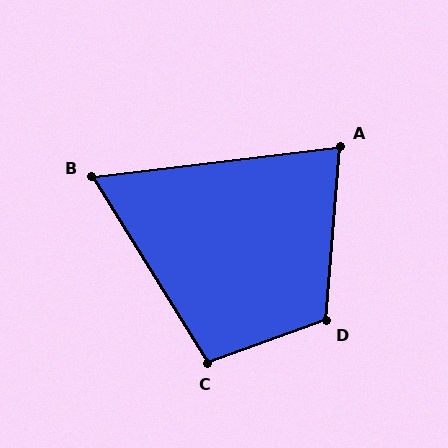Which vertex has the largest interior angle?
D, at approximately 115 degrees.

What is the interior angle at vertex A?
Approximately 78 degrees (acute).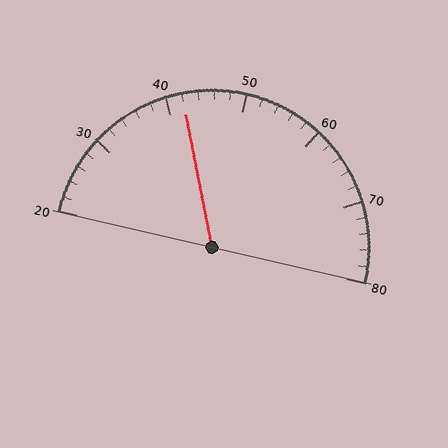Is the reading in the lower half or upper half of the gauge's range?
The reading is in the lower half of the range (20 to 80).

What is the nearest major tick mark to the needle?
The nearest major tick mark is 40.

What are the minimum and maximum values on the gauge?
The gauge ranges from 20 to 80.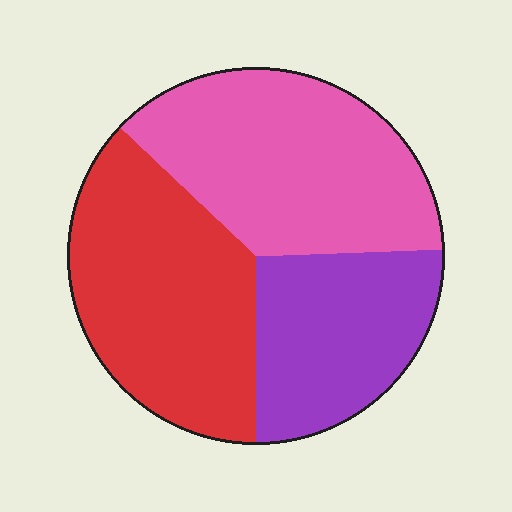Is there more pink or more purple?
Pink.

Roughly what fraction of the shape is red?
Red takes up about three eighths (3/8) of the shape.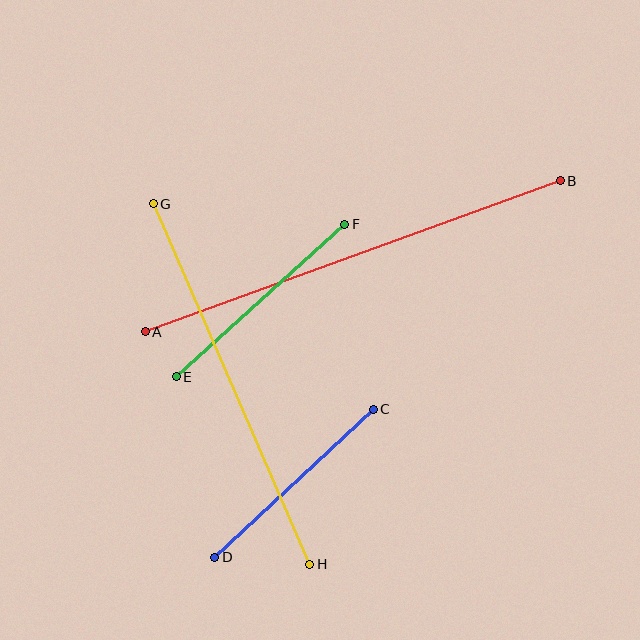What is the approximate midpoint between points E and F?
The midpoint is at approximately (260, 300) pixels.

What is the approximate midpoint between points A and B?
The midpoint is at approximately (353, 256) pixels.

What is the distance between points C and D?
The distance is approximately 217 pixels.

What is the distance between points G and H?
The distance is approximately 393 pixels.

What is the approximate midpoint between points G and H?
The midpoint is at approximately (231, 384) pixels.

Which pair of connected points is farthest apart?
Points A and B are farthest apart.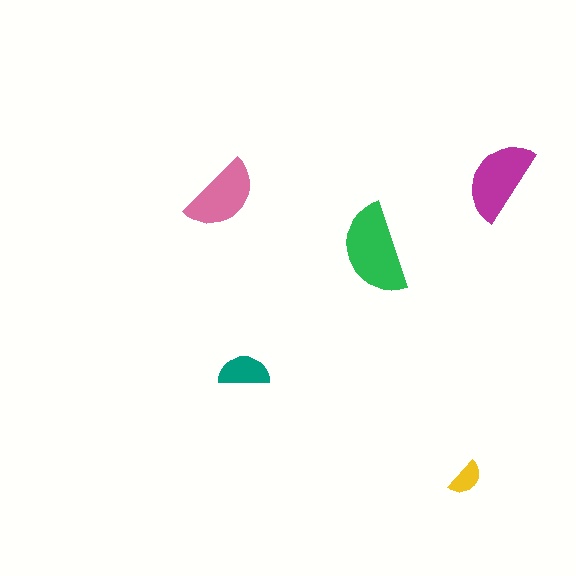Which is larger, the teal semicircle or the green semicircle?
The green one.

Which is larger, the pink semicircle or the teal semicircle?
The pink one.